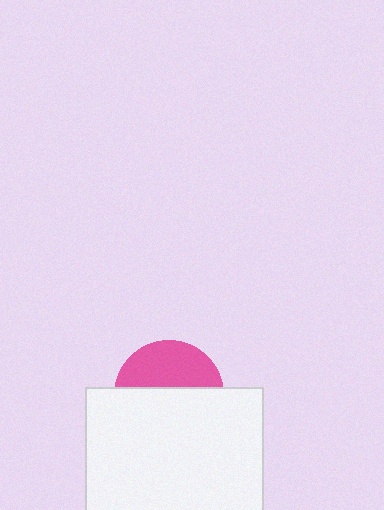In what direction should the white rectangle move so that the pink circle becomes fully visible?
The white rectangle should move down. That is the shortest direction to clear the overlap and leave the pink circle fully visible.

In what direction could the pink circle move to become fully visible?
The pink circle could move up. That would shift it out from behind the white rectangle entirely.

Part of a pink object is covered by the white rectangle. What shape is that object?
It is a circle.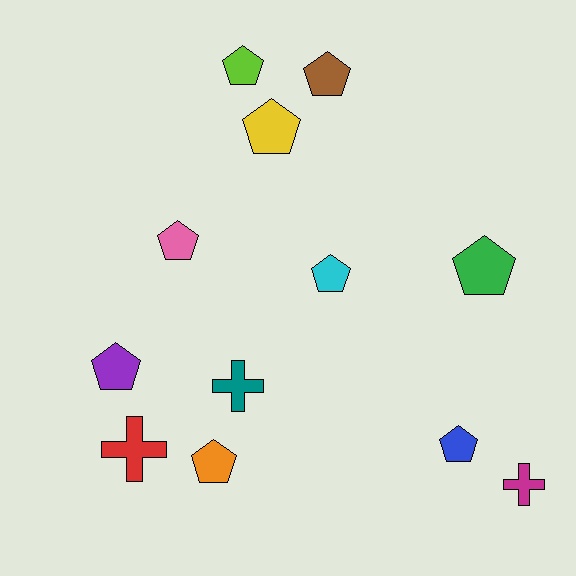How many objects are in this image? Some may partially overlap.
There are 12 objects.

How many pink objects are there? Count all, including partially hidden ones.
There is 1 pink object.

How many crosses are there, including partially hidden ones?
There are 3 crosses.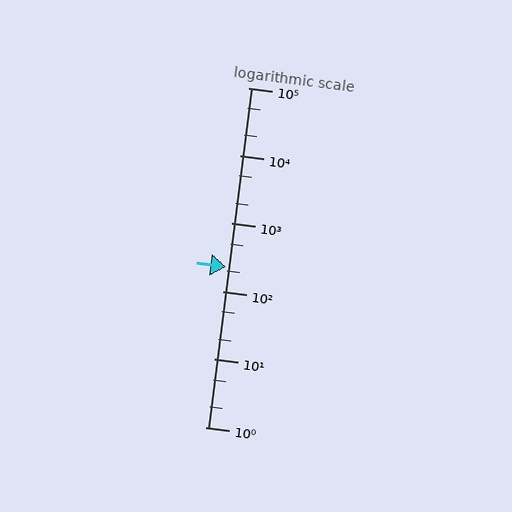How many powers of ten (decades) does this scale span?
The scale spans 5 decades, from 1 to 100000.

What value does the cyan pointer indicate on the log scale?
The pointer indicates approximately 230.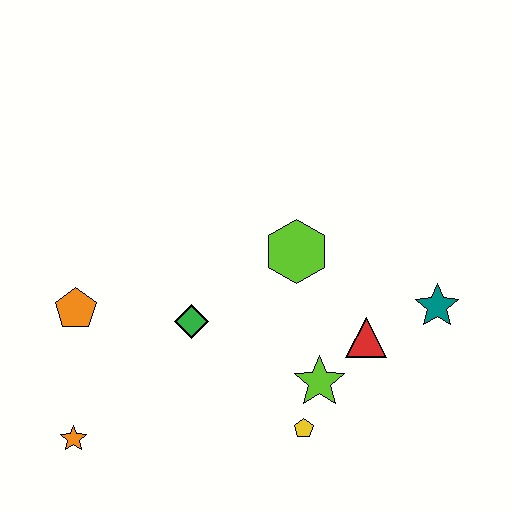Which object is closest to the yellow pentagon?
The lime star is closest to the yellow pentagon.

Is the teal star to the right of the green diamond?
Yes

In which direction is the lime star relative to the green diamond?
The lime star is to the right of the green diamond.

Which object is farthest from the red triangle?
The orange star is farthest from the red triangle.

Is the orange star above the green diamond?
No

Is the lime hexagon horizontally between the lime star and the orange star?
Yes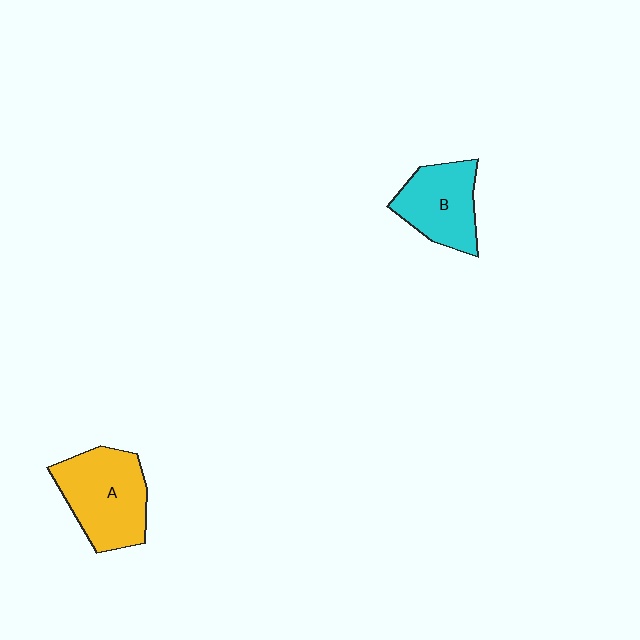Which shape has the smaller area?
Shape B (cyan).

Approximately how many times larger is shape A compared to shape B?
Approximately 1.3 times.